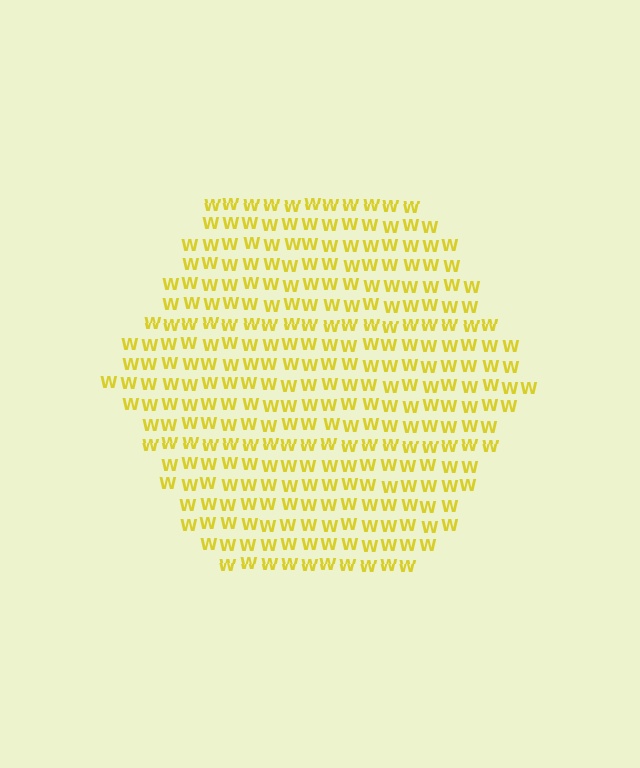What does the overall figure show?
The overall figure shows a hexagon.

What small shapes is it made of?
It is made of small letter W's.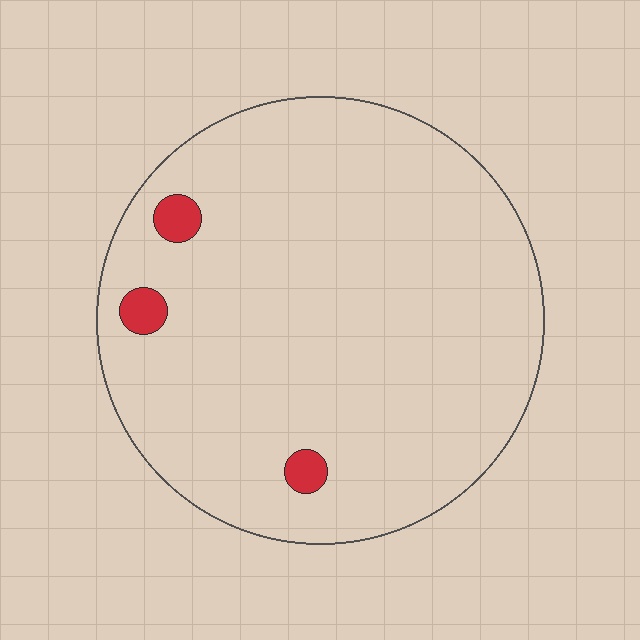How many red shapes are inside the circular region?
3.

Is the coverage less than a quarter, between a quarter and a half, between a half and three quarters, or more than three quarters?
Less than a quarter.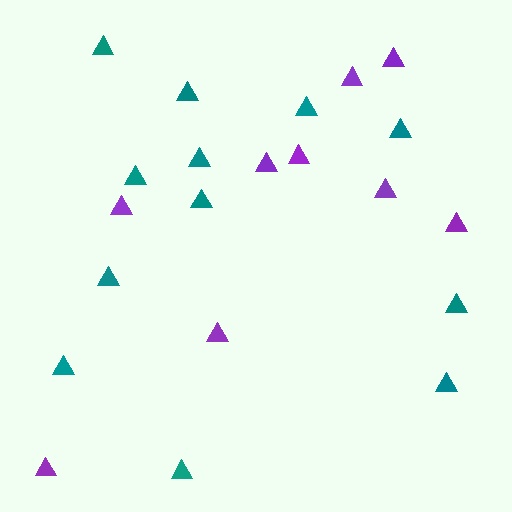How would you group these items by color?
There are 2 groups: one group of teal triangles (12) and one group of purple triangles (9).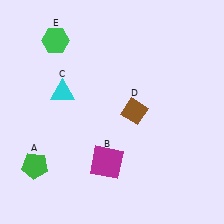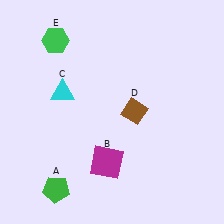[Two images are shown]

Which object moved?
The green pentagon (A) moved down.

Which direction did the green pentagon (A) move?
The green pentagon (A) moved down.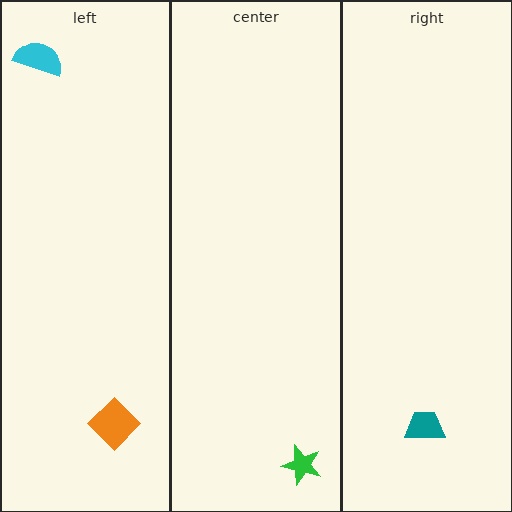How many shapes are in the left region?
2.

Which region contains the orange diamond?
The left region.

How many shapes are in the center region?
1.